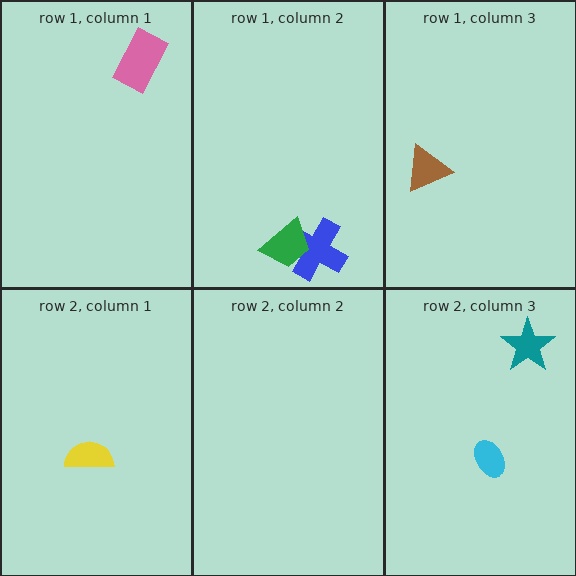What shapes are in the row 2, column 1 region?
The yellow semicircle.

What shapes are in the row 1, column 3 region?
The brown triangle.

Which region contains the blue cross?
The row 1, column 2 region.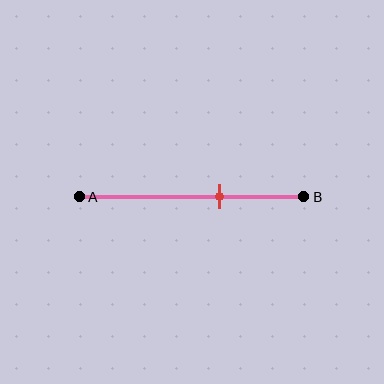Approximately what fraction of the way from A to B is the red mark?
The red mark is approximately 65% of the way from A to B.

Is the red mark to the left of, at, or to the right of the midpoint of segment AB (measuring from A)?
The red mark is to the right of the midpoint of segment AB.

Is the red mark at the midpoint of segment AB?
No, the mark is at about 65% from A, not at the 50% midpoint.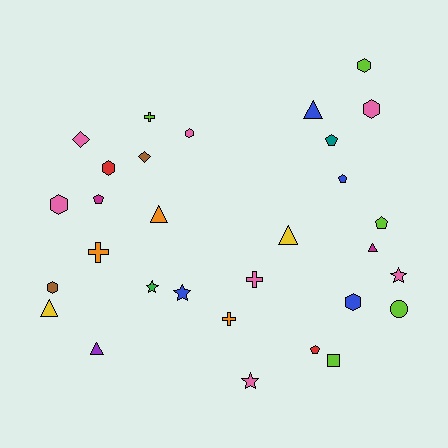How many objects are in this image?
There are 30 objects.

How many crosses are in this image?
There are 4 crosses.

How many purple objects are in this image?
There is 1 purple object.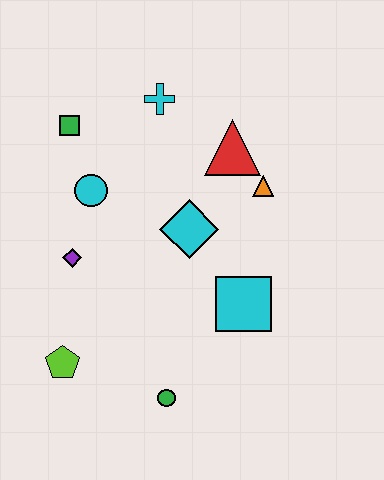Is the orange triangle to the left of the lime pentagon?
No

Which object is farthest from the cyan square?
The green square is farthest from the cyan square.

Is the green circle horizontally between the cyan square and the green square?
Yes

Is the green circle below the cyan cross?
Yes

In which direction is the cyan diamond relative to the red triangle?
The cyan diamond is below the red triangle.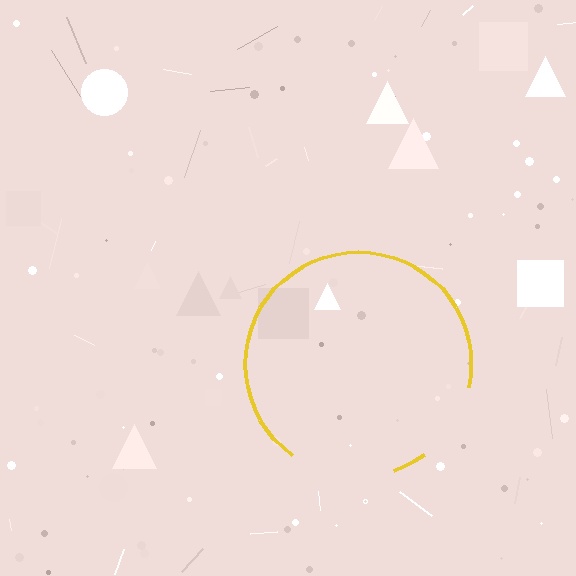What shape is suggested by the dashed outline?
The dashed outline suggests a circle.